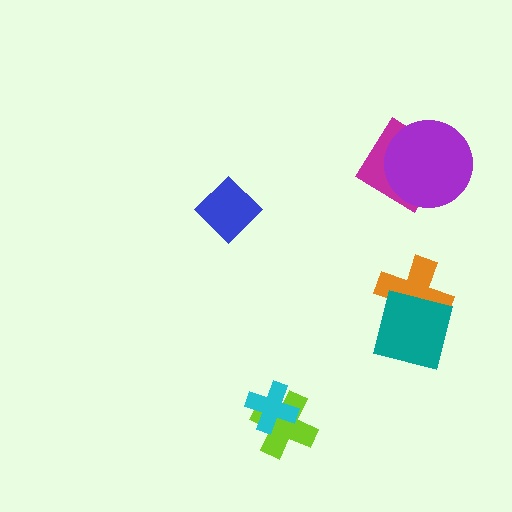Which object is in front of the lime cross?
The cyan cross is in front of the lime cross.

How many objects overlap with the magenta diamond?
1 object overlaps with the magenta diamond.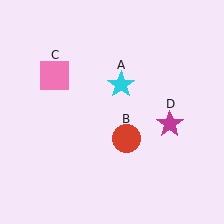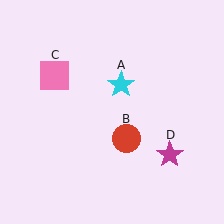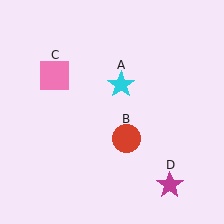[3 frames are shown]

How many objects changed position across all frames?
1 object changed position: magenta star (object D).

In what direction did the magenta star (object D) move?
The magenta star (object D) moved down.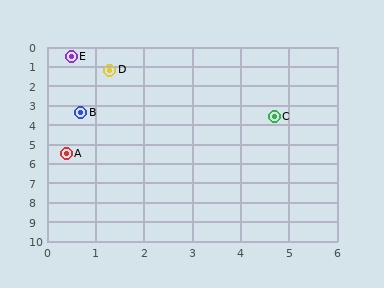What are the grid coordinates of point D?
Point D is at approximately (1.3, 1.2).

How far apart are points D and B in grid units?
Points D and B are about 2.3 grid units apart.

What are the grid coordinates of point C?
Point C is at approximately (4.7, 3.6).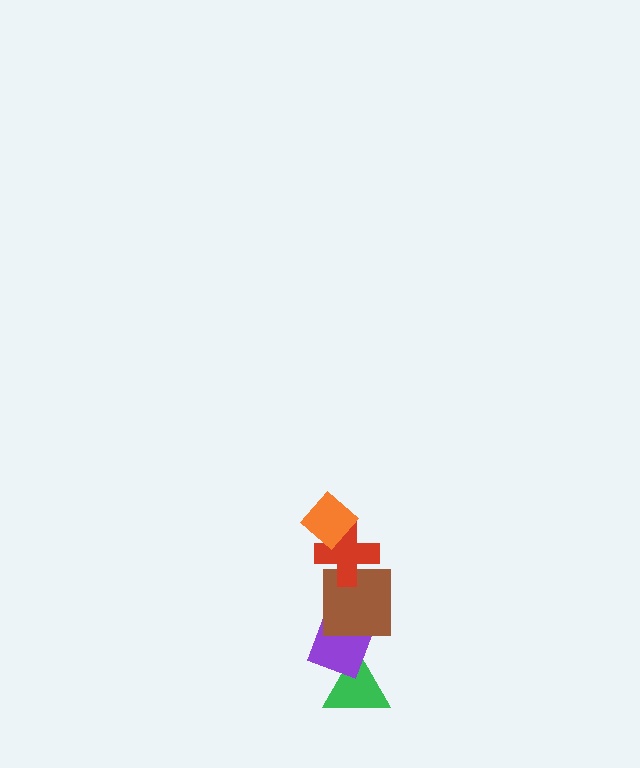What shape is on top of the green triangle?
The purple diamond is on top of the green triangle.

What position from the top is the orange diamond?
The orange diamond is 1st from the top.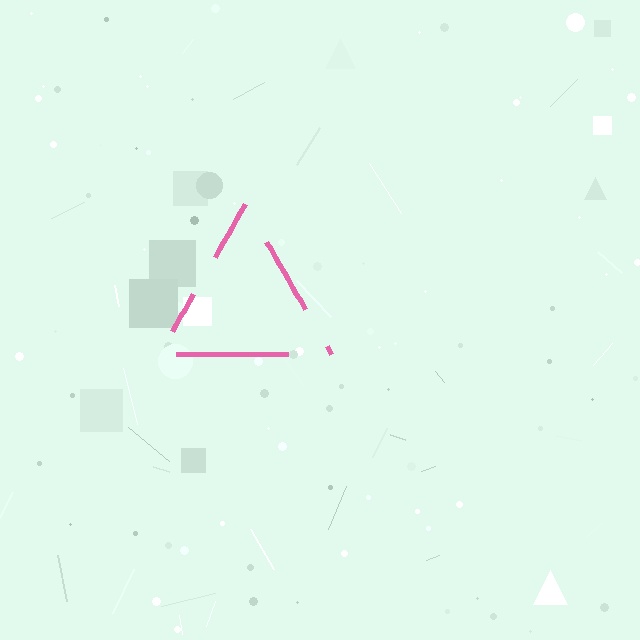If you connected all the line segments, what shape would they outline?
They would outline a triangle.